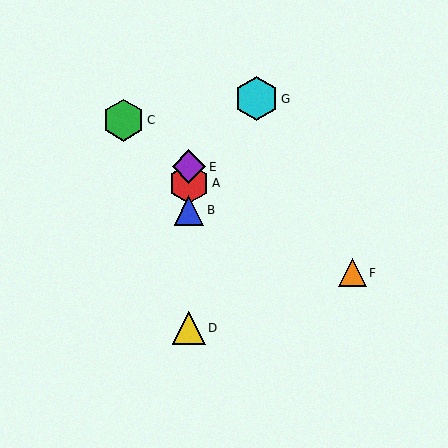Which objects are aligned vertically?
Objects A, B, D, E are aligned vertically.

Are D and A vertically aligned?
Yes, both are at x≈189.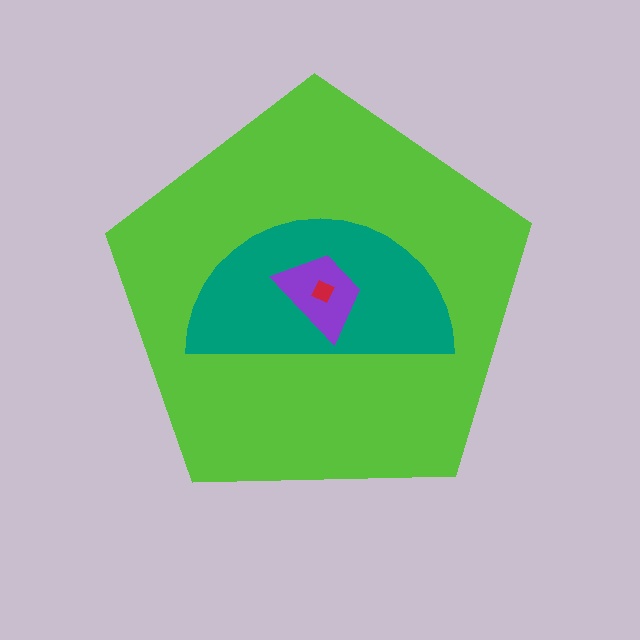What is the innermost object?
The red diamond.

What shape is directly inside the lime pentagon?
The teal semicircle.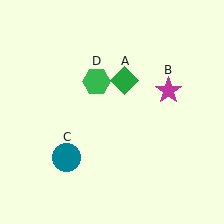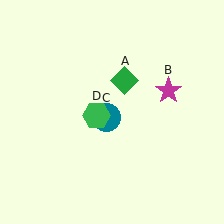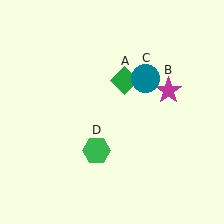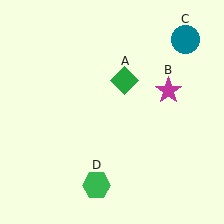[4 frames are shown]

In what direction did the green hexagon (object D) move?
The green hexagon (object D) moved down.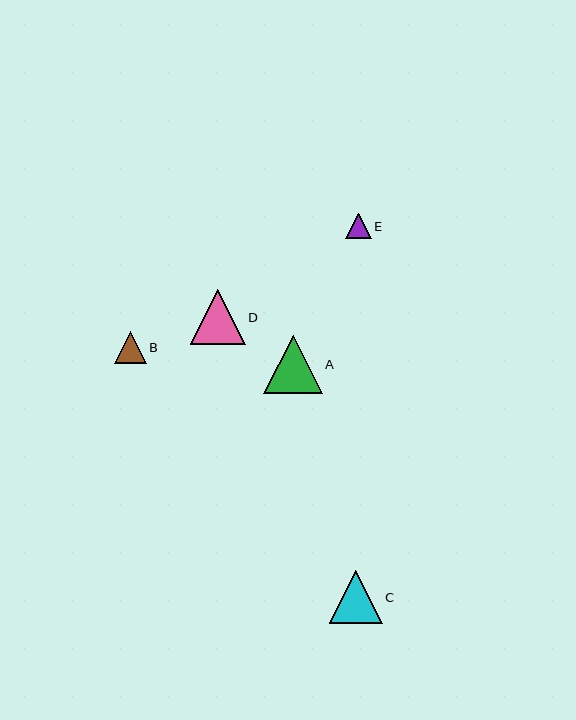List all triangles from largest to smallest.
From largest to smallest: A, D, C, B, E.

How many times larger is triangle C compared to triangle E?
Triangle C is approximately 2.1 times the size of triangle E.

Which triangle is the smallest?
Triangle E is the smallest with a size of approximately 25 pixels.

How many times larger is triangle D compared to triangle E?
Triangle D is approximately 2.2 times the size of triangle E.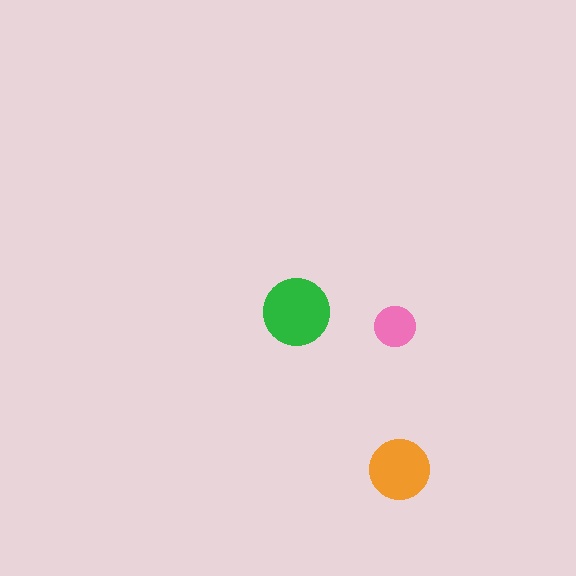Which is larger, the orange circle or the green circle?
The green one.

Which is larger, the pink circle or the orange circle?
The orange one.